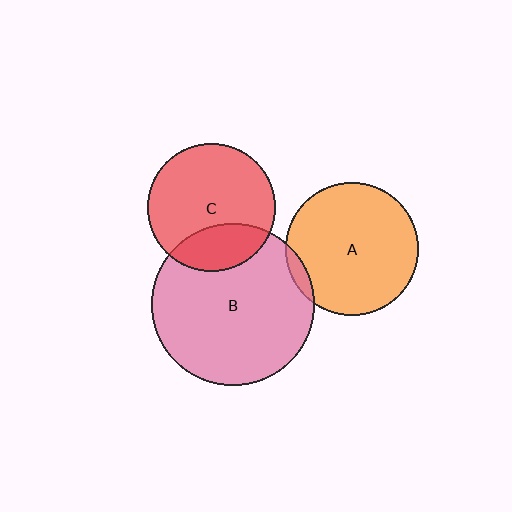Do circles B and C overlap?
Yes.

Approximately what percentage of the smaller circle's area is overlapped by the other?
Approximately 25%.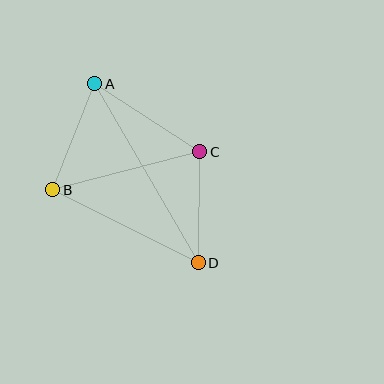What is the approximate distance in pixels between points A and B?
The distance between A and B is approximately 114 pixels.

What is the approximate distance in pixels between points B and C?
The distance between B and C is approximately 152 pixels.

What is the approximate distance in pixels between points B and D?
The distance between B and D is approximately 163 pixels.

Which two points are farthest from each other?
Points A and D are farthest from each other.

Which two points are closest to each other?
Points C and D are closest to each other.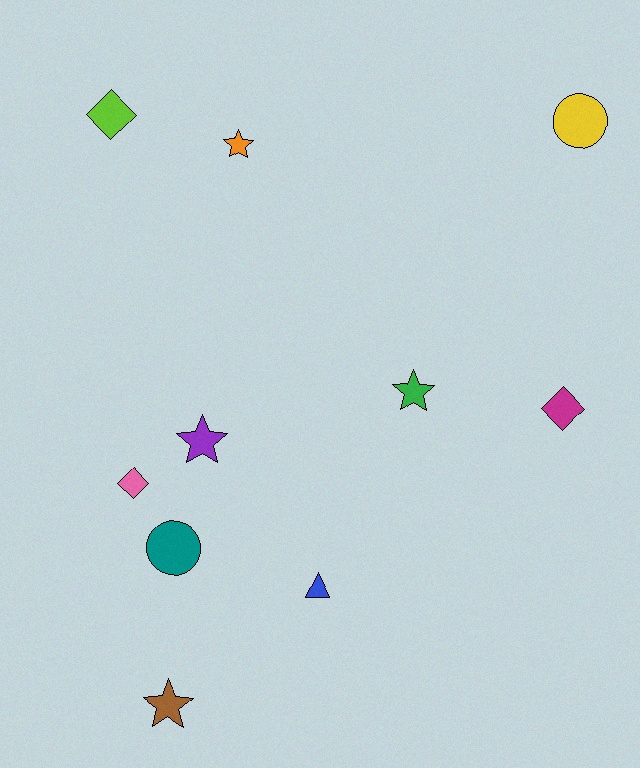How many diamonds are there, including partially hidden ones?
There are 3 diamonds.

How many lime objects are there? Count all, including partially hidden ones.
There is 1 lime object.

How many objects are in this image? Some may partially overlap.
There are 10 objects.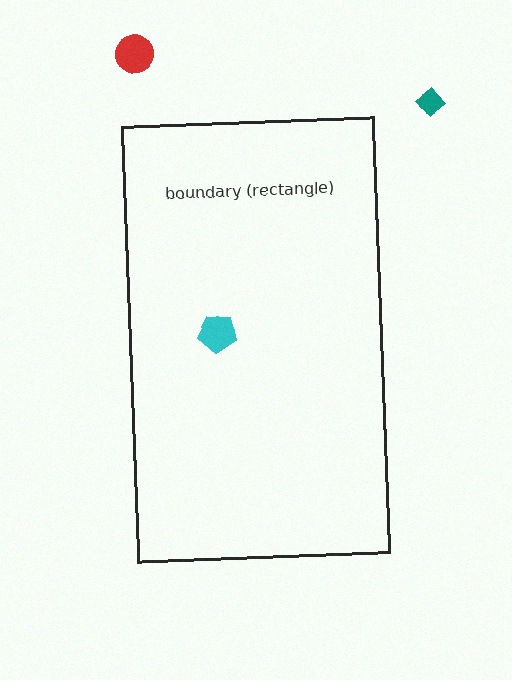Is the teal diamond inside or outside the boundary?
Outside.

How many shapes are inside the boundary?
1 inside, 2 outside.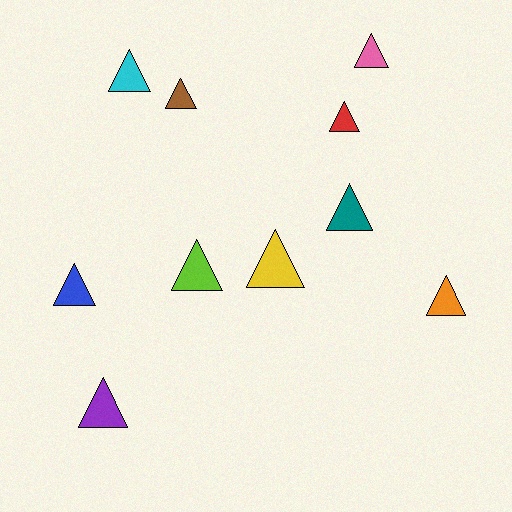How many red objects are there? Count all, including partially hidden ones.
There is 1 red object.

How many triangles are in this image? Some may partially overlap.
There are 10 triangles.